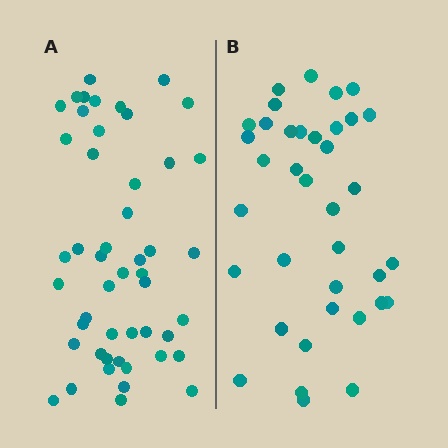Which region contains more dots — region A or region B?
Region A (the left region) has more dots.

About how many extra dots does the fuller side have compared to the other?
Region A has roughly 12 or so more dots than region B.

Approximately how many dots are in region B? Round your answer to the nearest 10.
About 40 dots. (The exact count is 37, which rounds to 40.)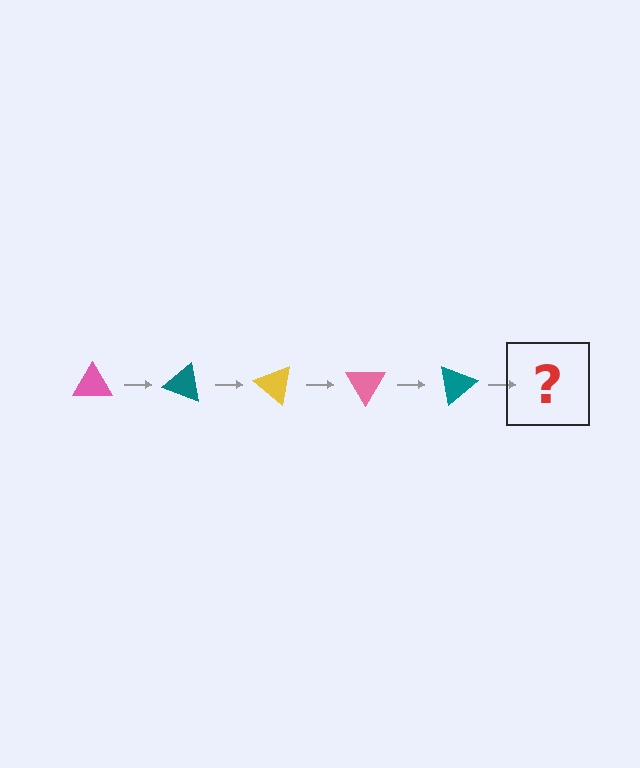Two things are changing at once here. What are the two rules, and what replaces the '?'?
The two rules are that it rotates 20 degrees each step and the color cycles through pink, teal, and yellow. The '?' should be a yellow triangle, rotated 100 degrees from the start.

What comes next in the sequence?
The next element should be a yellow triangle, rotated 100 degrees from the start.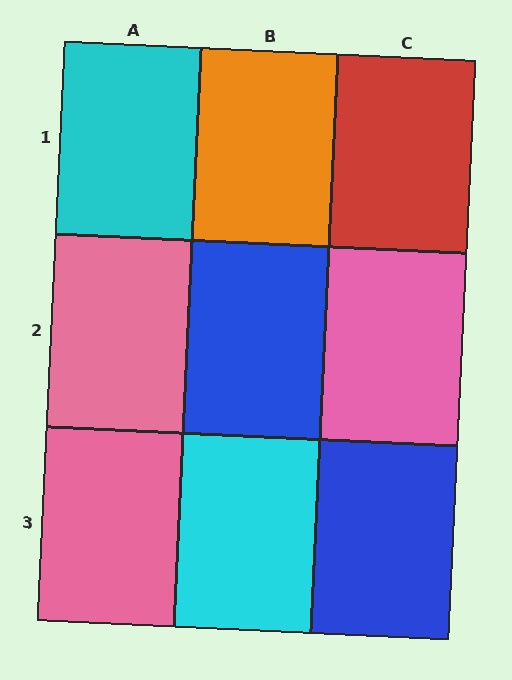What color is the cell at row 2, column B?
Blue.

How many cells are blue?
2 cells are blue.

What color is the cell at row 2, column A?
Pink.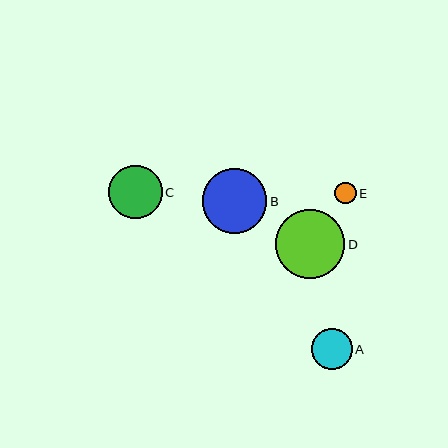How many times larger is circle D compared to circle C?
Circle D is approximately 1.3 times the size of circle C.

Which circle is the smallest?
Circle E is the smallest with a size of approximately 22 pixels.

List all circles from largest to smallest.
From largest to smallest: D, B, C, A, E.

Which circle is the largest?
Circle D is the largest with a size of approximately 69 pixels.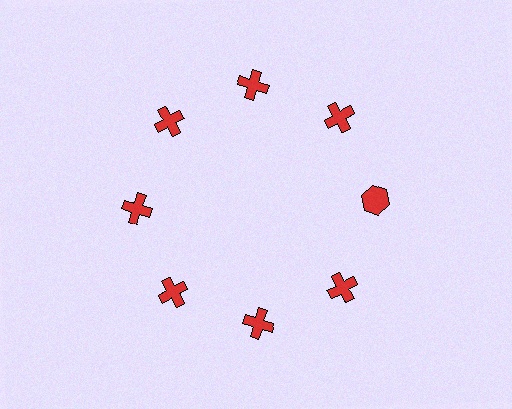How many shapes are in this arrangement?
There are 8 shapes arranged in a ring pattern.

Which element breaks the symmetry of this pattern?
The red hexagon at roughly the 3 o'clock position breaks the symmetry. All other shapes are red crosses.